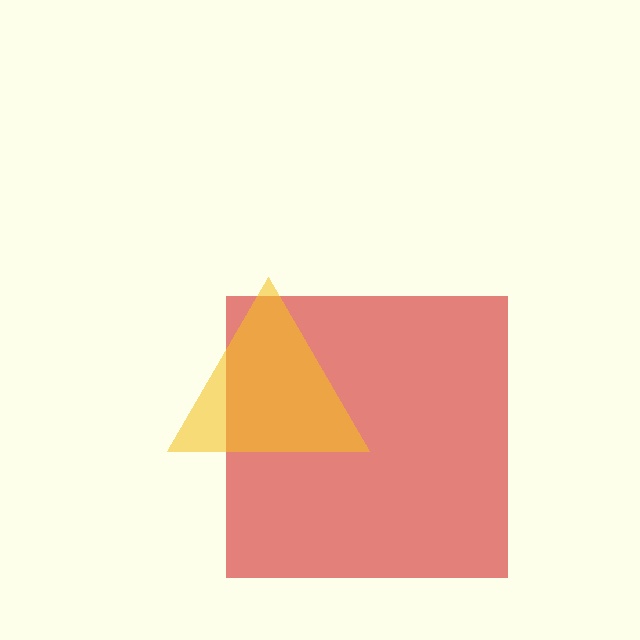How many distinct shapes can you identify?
There are 2 distinct shapes: a red square, a yellow triangle.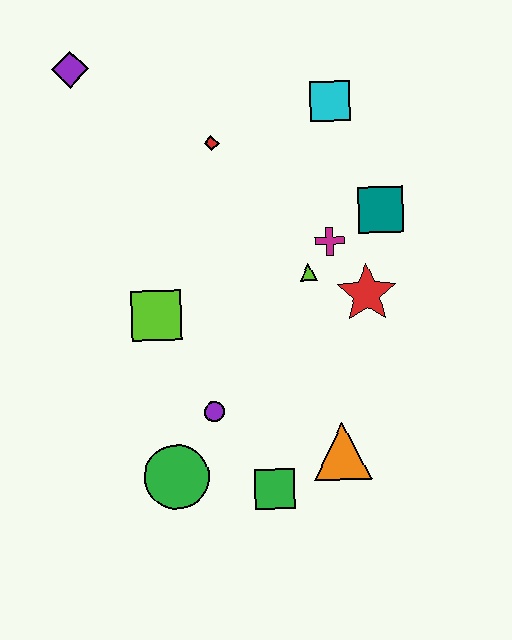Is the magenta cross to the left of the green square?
No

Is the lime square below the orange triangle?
No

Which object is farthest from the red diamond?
The green square is farthest from the red diamond.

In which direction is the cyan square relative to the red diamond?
The cyan square is to the right of the red diamond.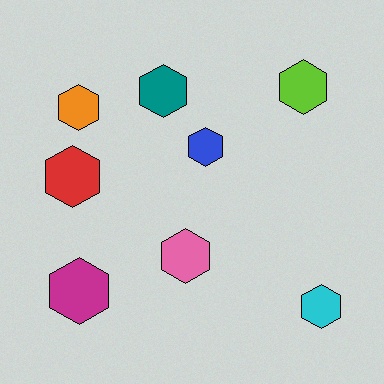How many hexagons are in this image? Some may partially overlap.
There are 8 hexagons.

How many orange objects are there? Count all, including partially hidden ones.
There is 1 orange object.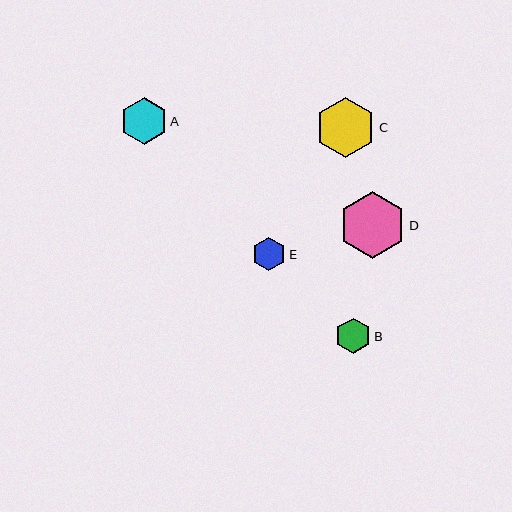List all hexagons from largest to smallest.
From largest to smallest: D, C, A, B, E.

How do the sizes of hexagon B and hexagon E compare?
Hexagon B and hexagon E are approximately the same size.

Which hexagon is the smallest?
Hexagon E is the smallest with a size of approximately 34 pixels.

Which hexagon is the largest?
Hexagon D is the largest with a size of approximately 67 pixels.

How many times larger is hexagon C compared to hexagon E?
Hexagon C is approximately 1.8 times the size of hexagon E.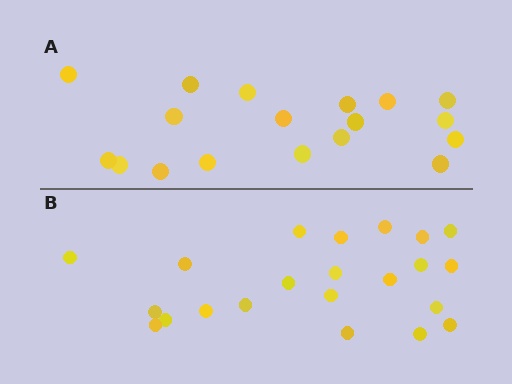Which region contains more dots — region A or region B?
Region B (the bottom region) has more dots.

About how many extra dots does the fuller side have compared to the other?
Region B has about 4 more dots than region A.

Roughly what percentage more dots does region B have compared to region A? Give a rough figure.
About 20% more.